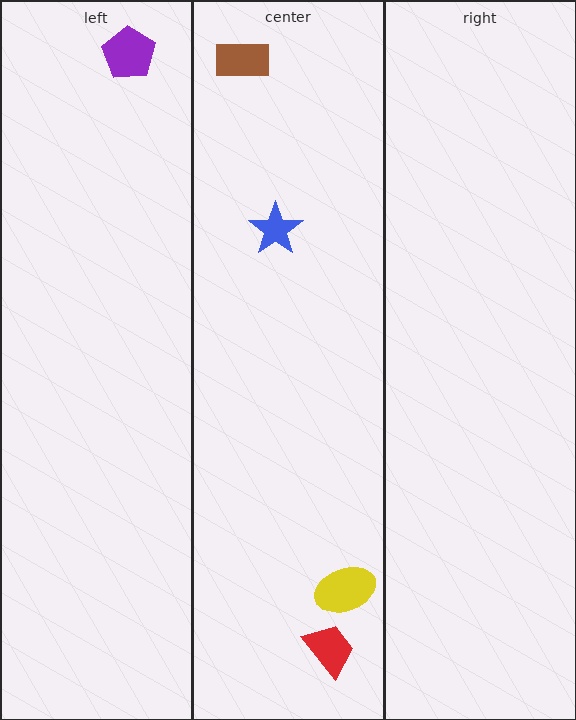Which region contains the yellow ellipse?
The center region.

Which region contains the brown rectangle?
The center region.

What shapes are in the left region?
The purple pentagon.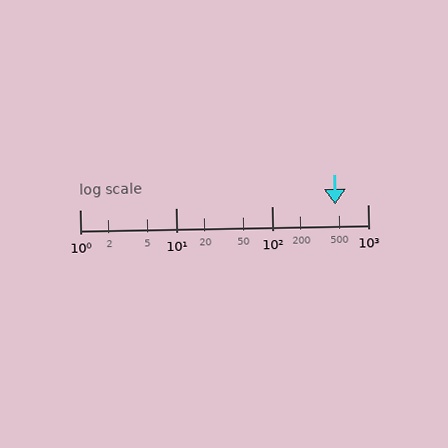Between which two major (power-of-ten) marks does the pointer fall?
The pointer is between 100 and 1000.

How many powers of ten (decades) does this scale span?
The scale spans 3 decades, from 1 to 1000.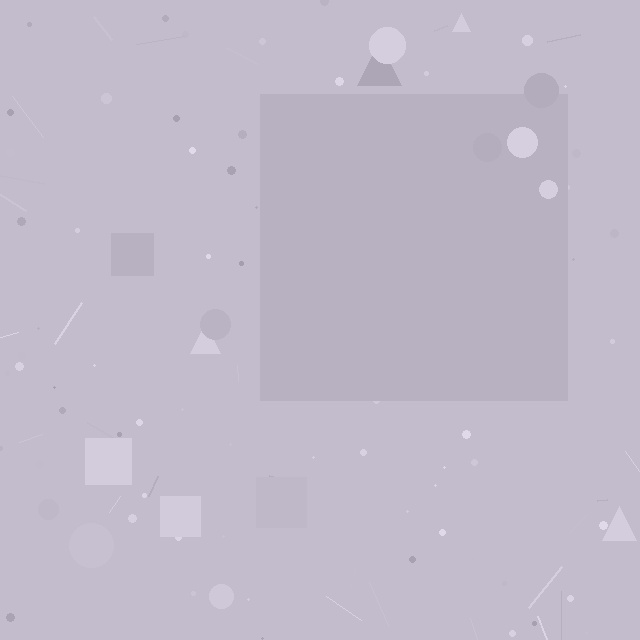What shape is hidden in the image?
A square is hidden in the image.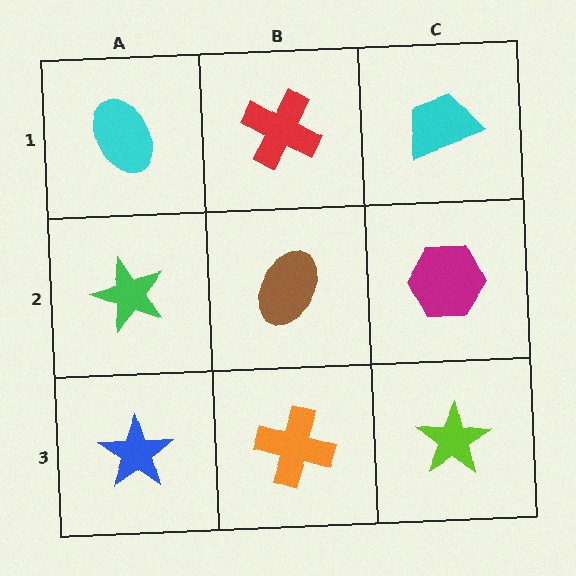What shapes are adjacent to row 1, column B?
A brown ellipse (row 2, column B), a cyan ellipse (row 1, column A), a cyan trapezoid (row 1, column C).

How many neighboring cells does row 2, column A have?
3.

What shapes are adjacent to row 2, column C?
A cyan trapezoid (row 1, column C), a lime star (row 3, column C), a brown ellipse (row 2, column B).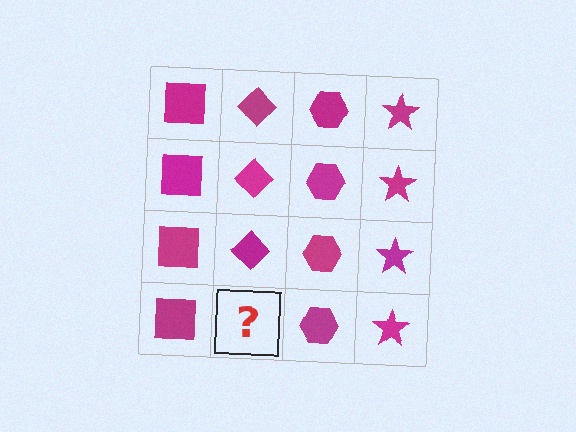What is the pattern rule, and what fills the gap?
The rule is that each column has a consistent shape. The gap should be filled with a magenta diamond.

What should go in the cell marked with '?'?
The missing cell should contain a magenta diamond.